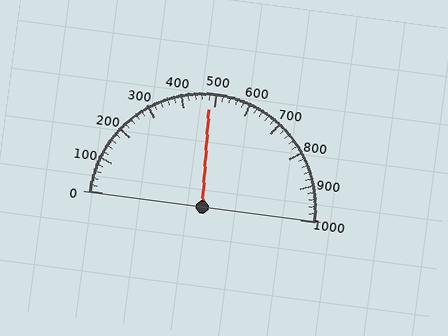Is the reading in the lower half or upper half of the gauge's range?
The reading is in the lower half of the range (0 to 1000).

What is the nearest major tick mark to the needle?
The nearest major tick mark is 500.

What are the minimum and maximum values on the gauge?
The gauge ranges from 0 to 1000.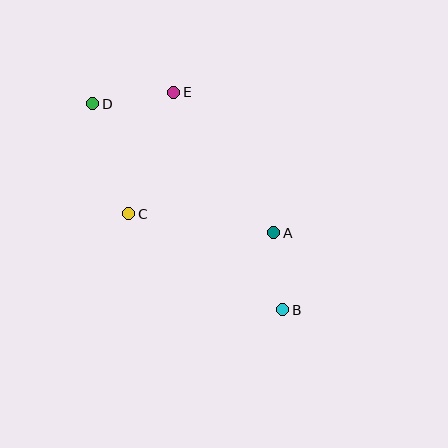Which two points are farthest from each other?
Points B and D are farthest from each other.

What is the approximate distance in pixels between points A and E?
The distance between A and E is approximately 172 pixels.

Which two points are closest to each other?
Points A and B are closest to each other.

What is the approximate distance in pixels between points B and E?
The distance between B and E is approximately 243 pixels.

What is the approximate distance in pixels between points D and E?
The distance between D and E is approximately 82 pixels.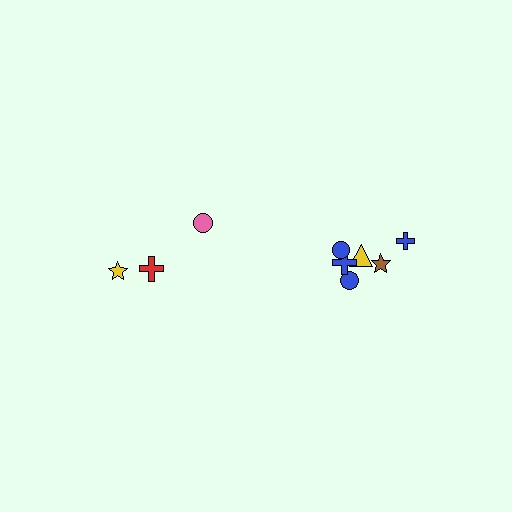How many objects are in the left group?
There are 3 objects.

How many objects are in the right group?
There are 6 objects.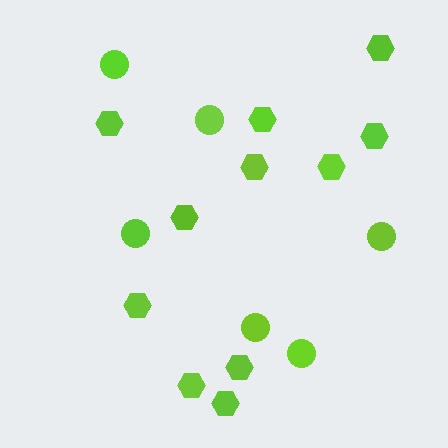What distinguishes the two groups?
There are 2 groups: one group of circles (6) and one group of hexagons (11).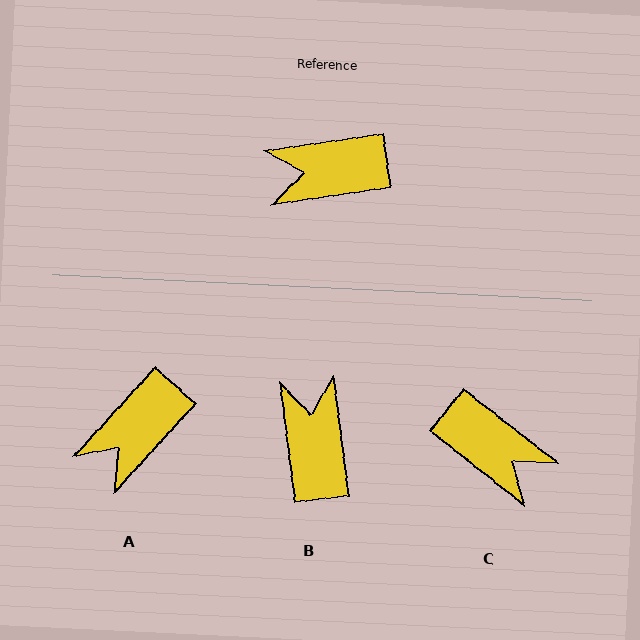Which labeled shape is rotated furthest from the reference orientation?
C, about 134 degrees away.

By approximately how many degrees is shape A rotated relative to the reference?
Approximately 40 degrees counter-clockwise.